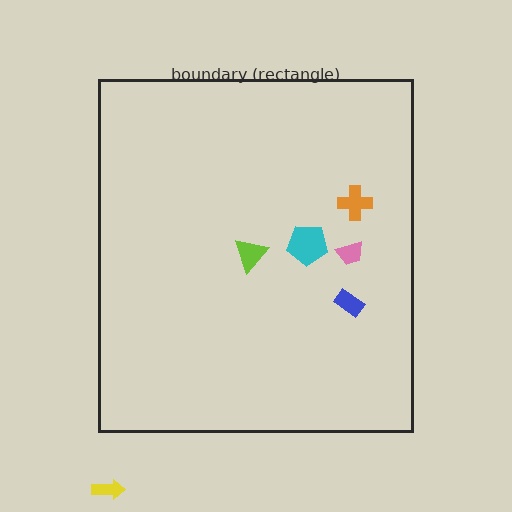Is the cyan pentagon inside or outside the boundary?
Inside.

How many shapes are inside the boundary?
5 inside, 1 outside.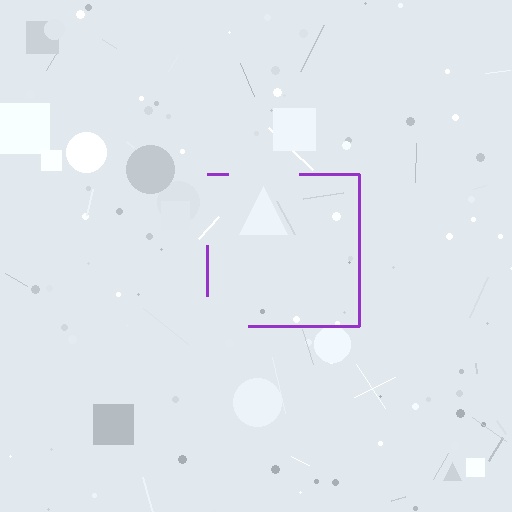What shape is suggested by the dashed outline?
The dashed outline suggests a square.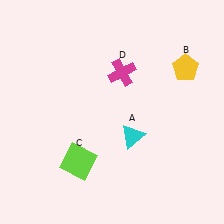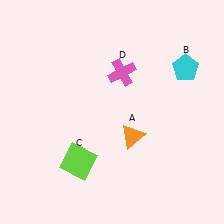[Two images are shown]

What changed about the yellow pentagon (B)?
In Image 1, B is yellow. In Image 2, it changed to cyan.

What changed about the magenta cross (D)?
In Image 1, D is magenta. In Image 2, it changed to pink.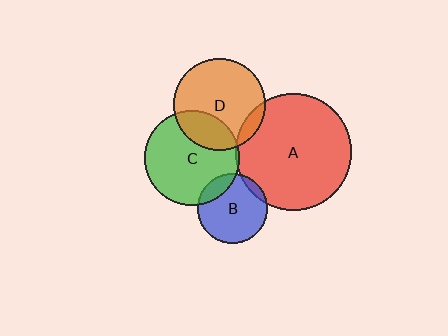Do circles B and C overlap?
Yes.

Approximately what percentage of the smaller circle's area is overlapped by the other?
Approximately 15%.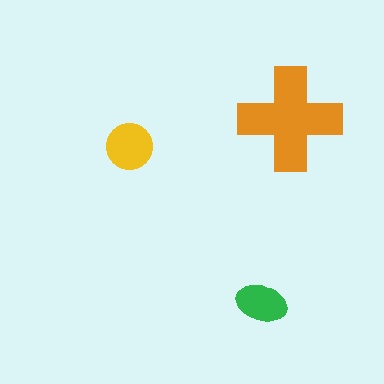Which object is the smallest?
The green ellipse.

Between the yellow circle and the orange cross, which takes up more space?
The orange cross.